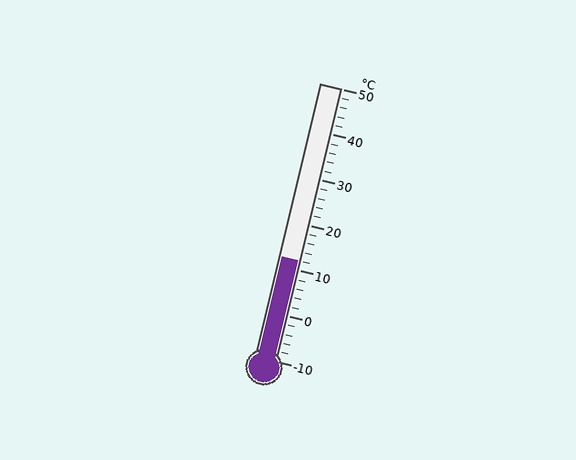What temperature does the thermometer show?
The thermometer shows approximately 12°C.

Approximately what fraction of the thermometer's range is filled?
The thermometer is filled to approximately 35% of its range.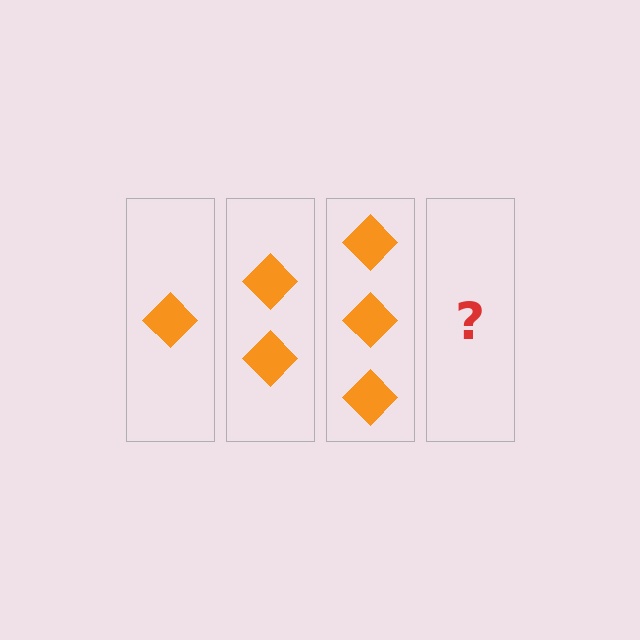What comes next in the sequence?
The next element should be 4 diamonds.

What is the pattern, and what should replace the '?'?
The pattern is that each step adds one more diamond. The '?' should be 4 diamonds.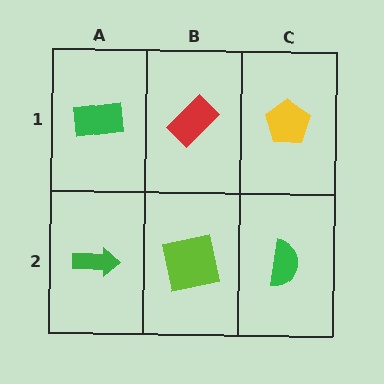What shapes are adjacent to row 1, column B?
A lime square (row 2, column B), a green rectangle (row 1, column A), a yellow pentagon (row 1, column C).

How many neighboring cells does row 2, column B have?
3.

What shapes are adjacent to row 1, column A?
A green arrow (row 2, column A), a red rectangle (row 1, column B).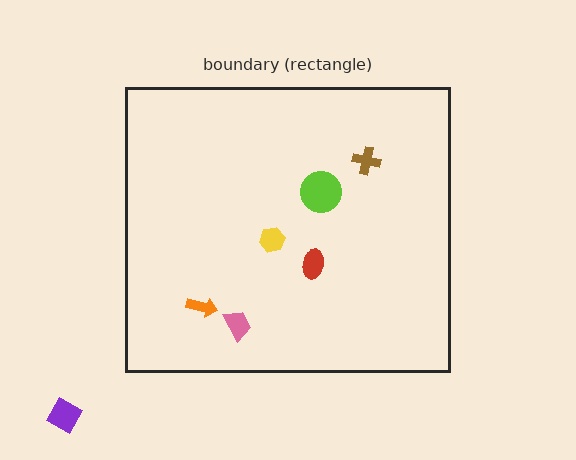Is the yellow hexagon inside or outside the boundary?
Inside.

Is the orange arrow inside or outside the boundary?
Inside.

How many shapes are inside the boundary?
6 inside, 1 outside.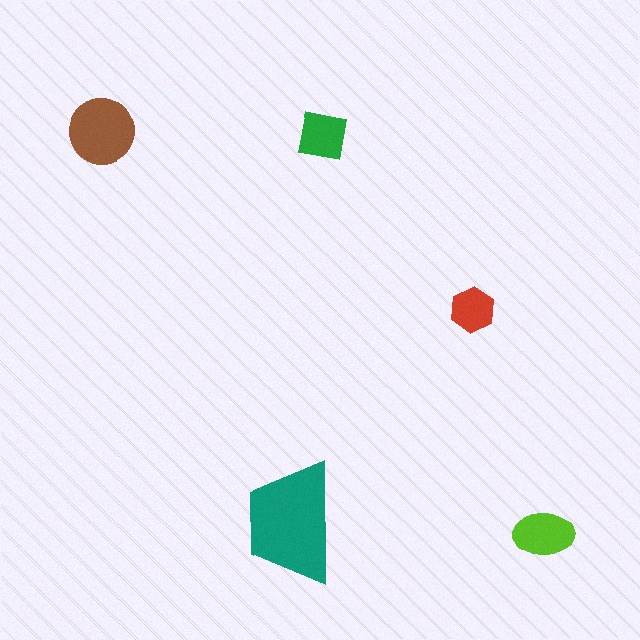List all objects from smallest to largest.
The red hexagon, the green square, the lime ellipse, the brown circle, the teal trapezoid.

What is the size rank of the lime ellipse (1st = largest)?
3rd.